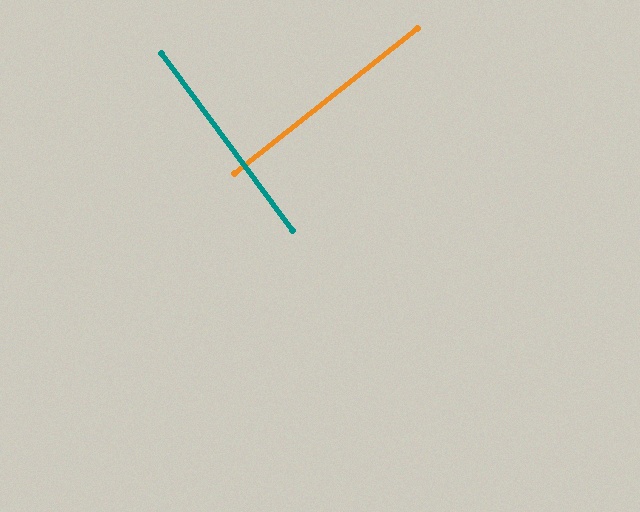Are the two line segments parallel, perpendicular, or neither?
Perpendicular — they meet at approximately 88°.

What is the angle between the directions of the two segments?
Approximately 88 degrees.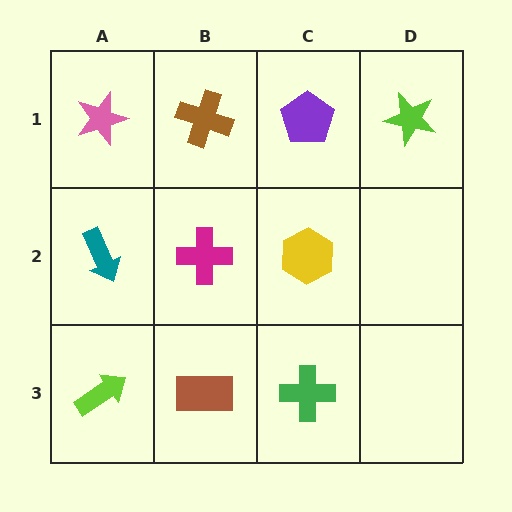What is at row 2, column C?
A yellow hexagon.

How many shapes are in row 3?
3 shapes.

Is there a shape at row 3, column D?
No, that cell is empty.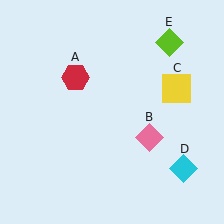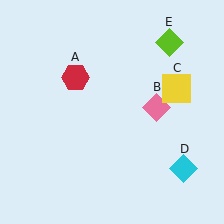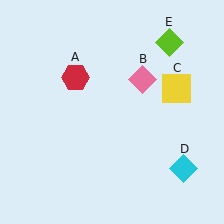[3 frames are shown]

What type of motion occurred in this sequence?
The pink diamond (object B) rotated counterclockwise around the center of the scene.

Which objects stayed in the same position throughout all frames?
Red hexagon (object A) and yellow square (object C) and cyan diamond (object D) and lime diamond (object E) remained stationary.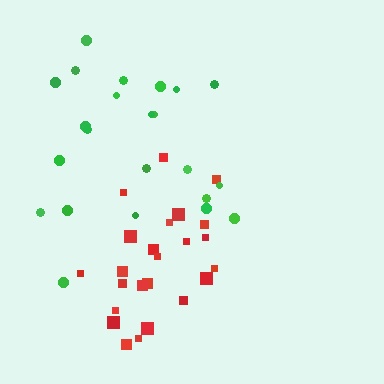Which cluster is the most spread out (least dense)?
Green.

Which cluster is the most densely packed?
Red.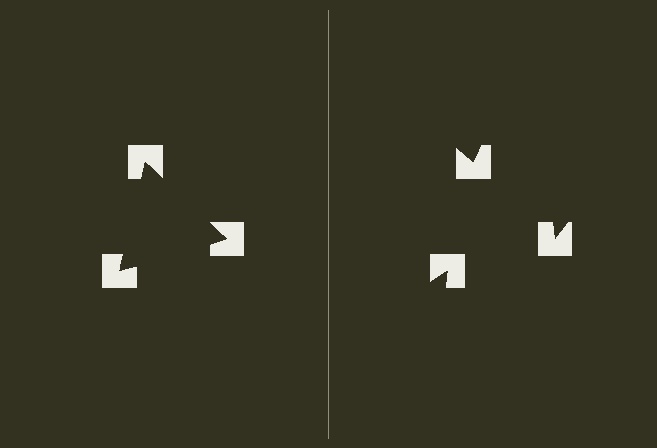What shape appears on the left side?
An illusory triangle.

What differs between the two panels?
The notched squares are positioned identically on both sides; only the wedge orientations differ. On the left they align to a triangle; on the right they are misaligned.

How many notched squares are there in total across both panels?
6 — 3 on each side.